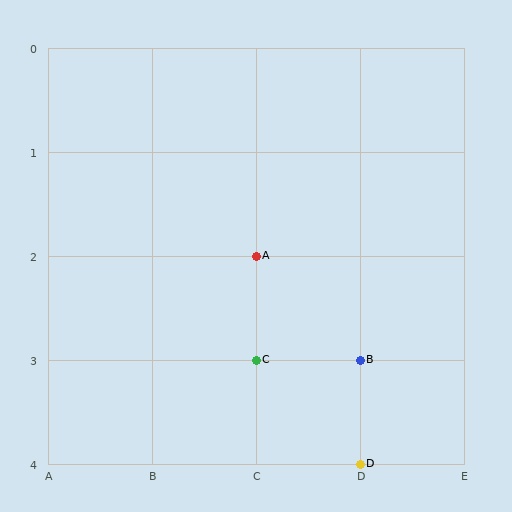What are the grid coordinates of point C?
Point C is at grid coordinates (C, 3).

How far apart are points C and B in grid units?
Points C and B are 1 column apart.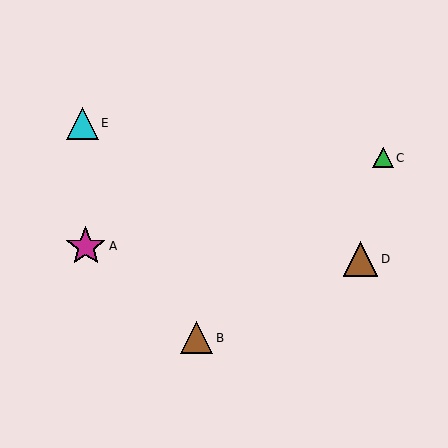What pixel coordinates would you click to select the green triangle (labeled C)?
Click at (383, 158) to select the green triangle C.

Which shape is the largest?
The magenta star (labeled A) is the largest.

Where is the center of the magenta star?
The center of the magenta star is at (86, 246).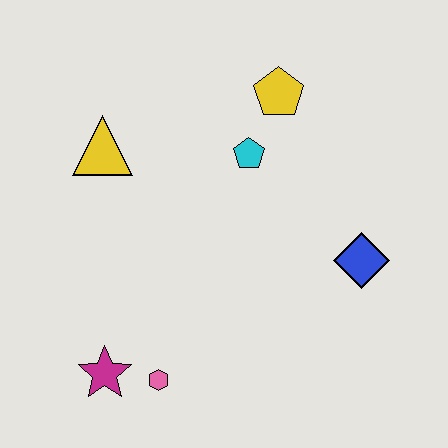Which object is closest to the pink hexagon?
The magenta star is closest to the pink hexagon.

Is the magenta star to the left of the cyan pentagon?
Yes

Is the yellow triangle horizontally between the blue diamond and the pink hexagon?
No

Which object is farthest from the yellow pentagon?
The magenta star is farthest from the yellow pentagon.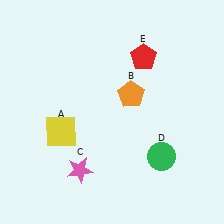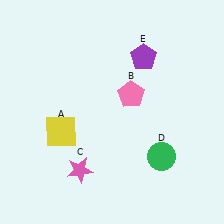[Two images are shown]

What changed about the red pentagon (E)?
In Image 1, E is red. In Image 2, it changed to purple.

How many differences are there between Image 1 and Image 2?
There are 2 differences between the two images.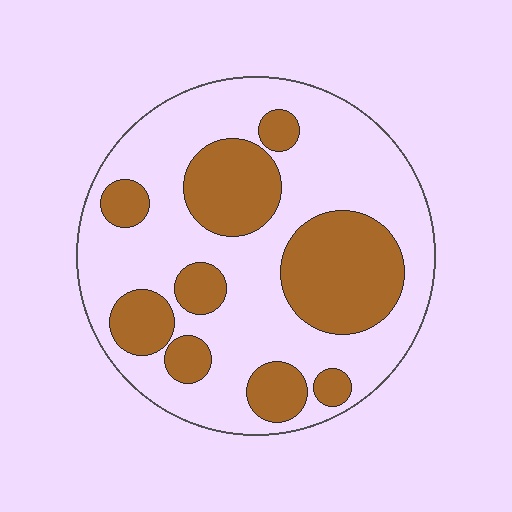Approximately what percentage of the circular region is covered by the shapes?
Approximately 35%.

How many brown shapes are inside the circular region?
9.